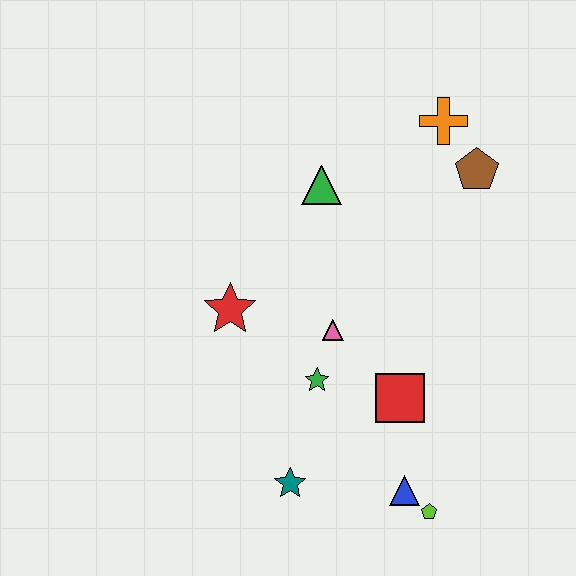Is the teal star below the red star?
Yes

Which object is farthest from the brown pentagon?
The teal star is farthest from the brown pentagon.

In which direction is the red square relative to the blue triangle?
The red square is above the blue triangle.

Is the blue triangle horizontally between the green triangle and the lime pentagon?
Yes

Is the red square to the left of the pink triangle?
No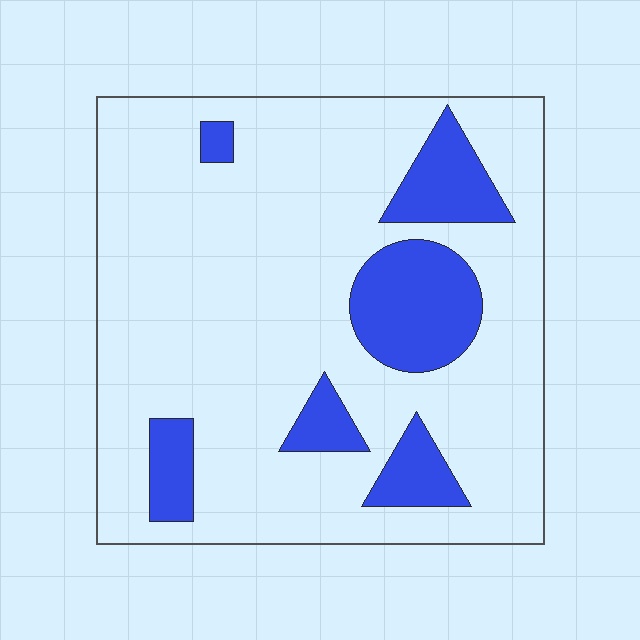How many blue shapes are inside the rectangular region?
6.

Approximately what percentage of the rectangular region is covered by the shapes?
Approximately 20%.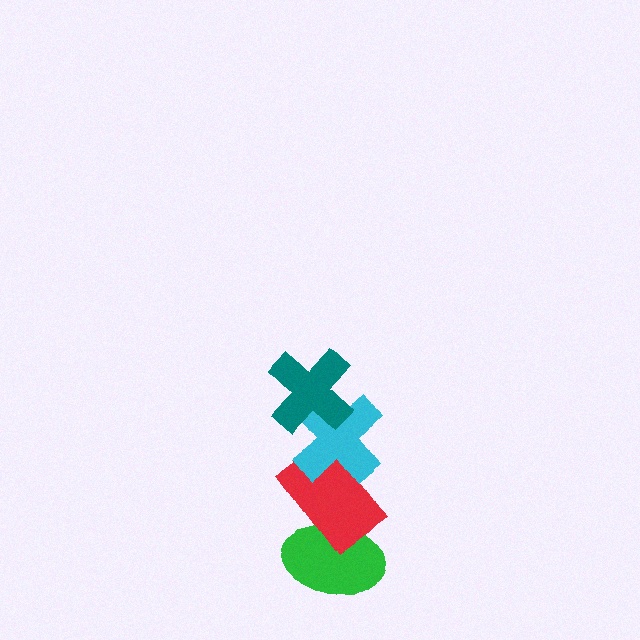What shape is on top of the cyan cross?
The teal cross is on top of the cyan cross.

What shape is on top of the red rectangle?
The cyan cross is on top of the red rectangle.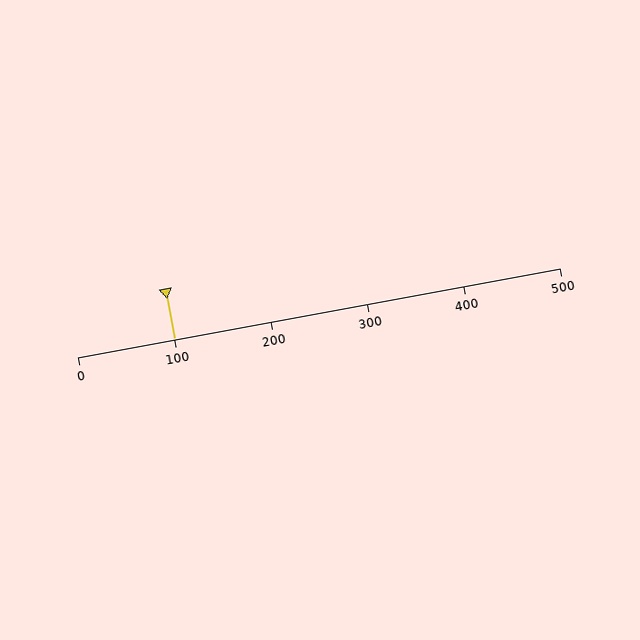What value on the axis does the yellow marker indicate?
The marker indicates approximately 100.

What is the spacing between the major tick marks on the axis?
The major ticks are spaced 100 apart.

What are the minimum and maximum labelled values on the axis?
The axis runs from 0 to 500.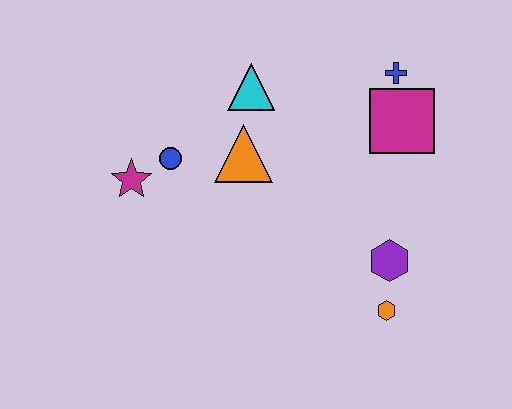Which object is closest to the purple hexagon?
The orange hexagon is closest to the purple hexagon.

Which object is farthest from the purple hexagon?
The magenta star is farthest from the purple hexagon.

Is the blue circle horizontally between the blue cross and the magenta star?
Yes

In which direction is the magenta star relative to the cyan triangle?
The magenta star is to the left of the cyan triangle.